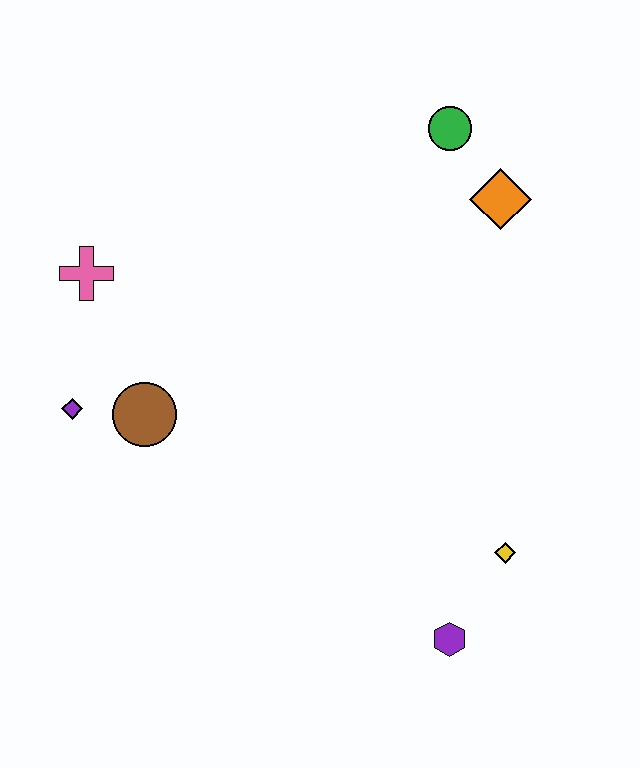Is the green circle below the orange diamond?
No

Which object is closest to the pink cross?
The purple diamond is closest to the pink cross.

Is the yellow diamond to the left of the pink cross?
No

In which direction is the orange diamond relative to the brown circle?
The orange diamond is to the right of the brown circle.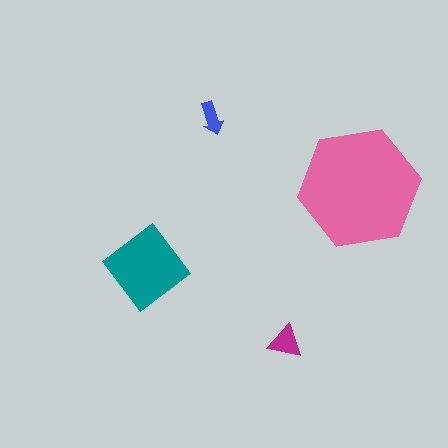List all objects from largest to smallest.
The pink hexagon, the teal diamond, the magenta triangle, the blue arrow.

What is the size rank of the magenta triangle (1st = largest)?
3rd.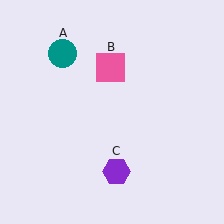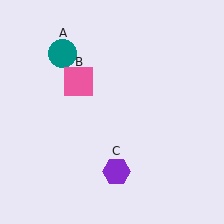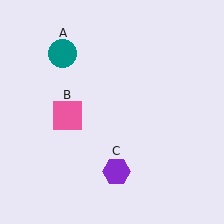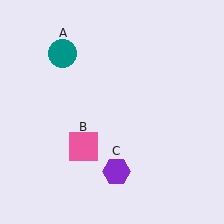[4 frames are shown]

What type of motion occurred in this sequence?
The pink square (object B) rotated counterclockwise around the center of the scene.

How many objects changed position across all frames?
1 object changed position: pink square (object B).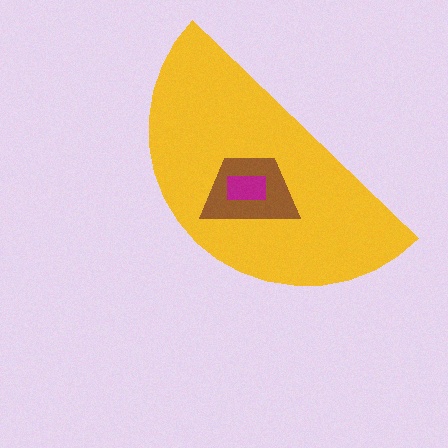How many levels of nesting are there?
3.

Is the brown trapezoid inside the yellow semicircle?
Yes.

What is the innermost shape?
The magenta rectangle.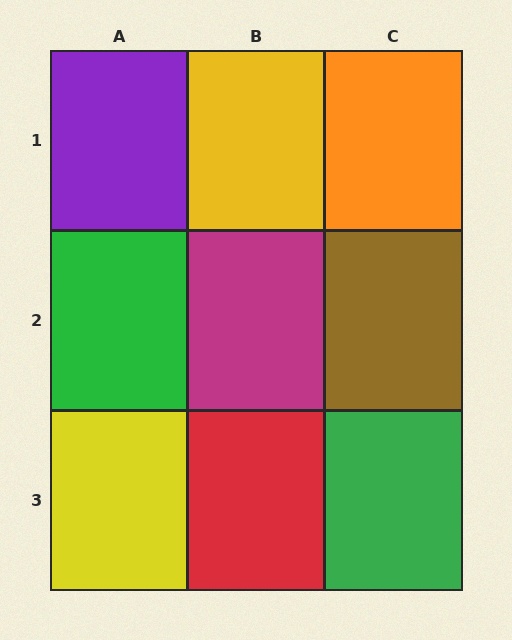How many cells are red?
1 cell is red.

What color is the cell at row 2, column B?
Magenta.